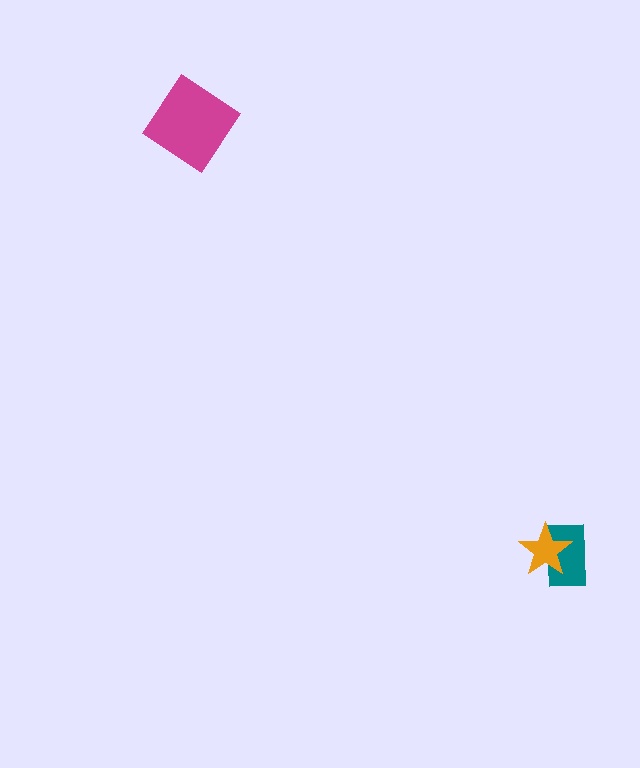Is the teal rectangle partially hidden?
Yes, it is partially covered by another shape.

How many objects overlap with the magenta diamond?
0 objects overlap with the magenta diamond.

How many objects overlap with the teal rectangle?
1 object overlaps with the teal rectangle.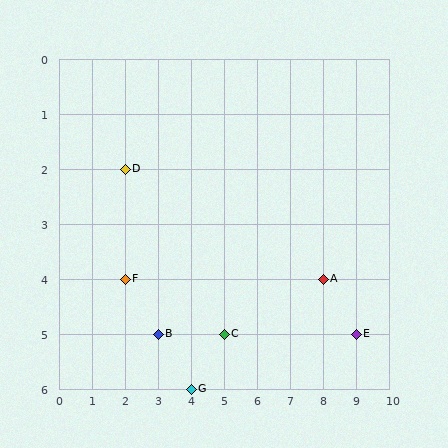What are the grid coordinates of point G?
Point G is at grid coordinates (4, 6).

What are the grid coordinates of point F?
Point F is at grid coordinates (2, 4).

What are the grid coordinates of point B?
Point B is at grid coordinates (3, 5).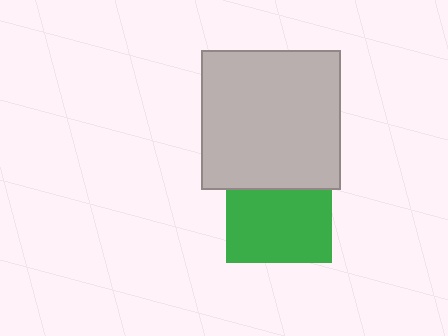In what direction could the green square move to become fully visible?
The green square could move down. That would shift it out from behind the light gray square entirely.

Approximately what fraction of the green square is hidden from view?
Roughly 30% of the green square is hidden behind the light gray square.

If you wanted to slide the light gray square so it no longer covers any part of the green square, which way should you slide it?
Slide it up — that is the most direct way to separate the two shapes.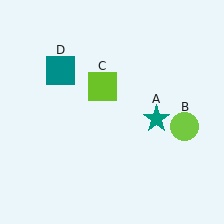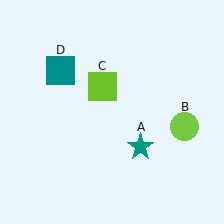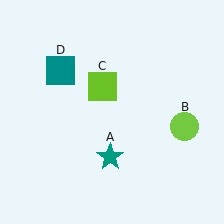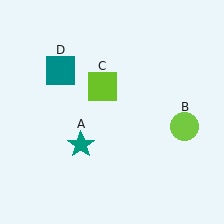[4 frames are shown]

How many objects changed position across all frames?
1 object changed position: teal star (object A).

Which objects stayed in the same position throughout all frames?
Lime circle (object B) and lime square (object C) and teal square (object D) remained stationary.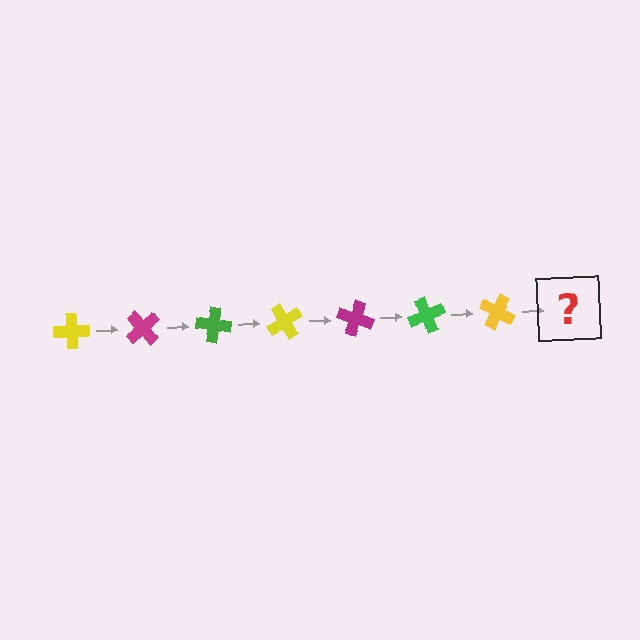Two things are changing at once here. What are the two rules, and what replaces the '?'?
The two rules are that it rotates 50 degrees each step and the color cycles through yellow, magenta, and green. The '?' should be a magenta cross, rotated 350 degrees from the start.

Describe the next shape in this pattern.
It should be a magenta cross, rotated 350 degrees from the start.